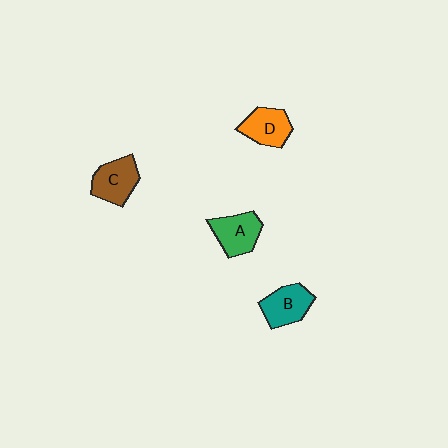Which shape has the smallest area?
Shape D (orange).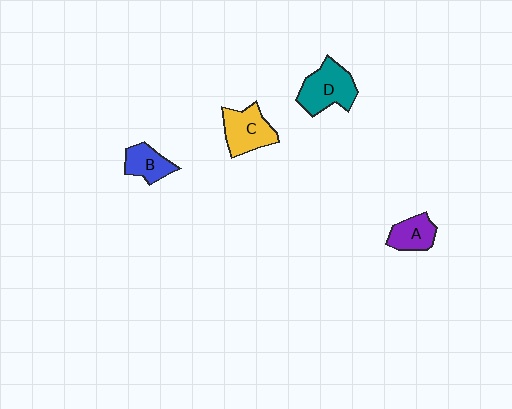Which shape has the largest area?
Shape D (teal).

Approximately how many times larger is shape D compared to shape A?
Approximately 1.6 times.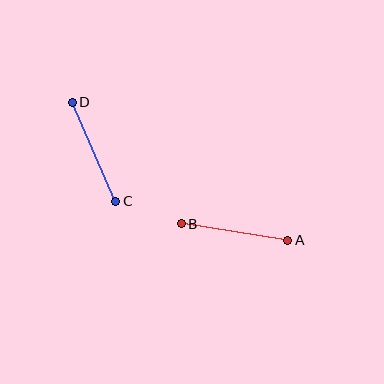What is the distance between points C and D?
The distance is approximately 108 pixels.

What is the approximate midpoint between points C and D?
The midpoint is at approximately (94, 152) pixels.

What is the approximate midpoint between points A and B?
The midpoint is at approximately (234, 232) pixels.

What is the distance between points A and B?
The distance is approximately 108 pixels.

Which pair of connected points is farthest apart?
Points C and D are farthest apart.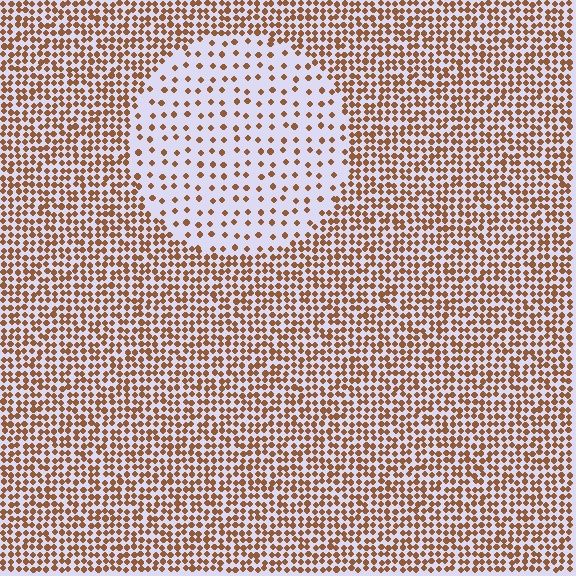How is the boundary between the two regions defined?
The boundary is defined by a change in element density (approximately 2.8x ratio). All elements are the same color, size, and shape.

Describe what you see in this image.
The image contains small brown elements arranged at two different densities. A circle-shaped region is visible where the elements are less densely packed than the surrounding area.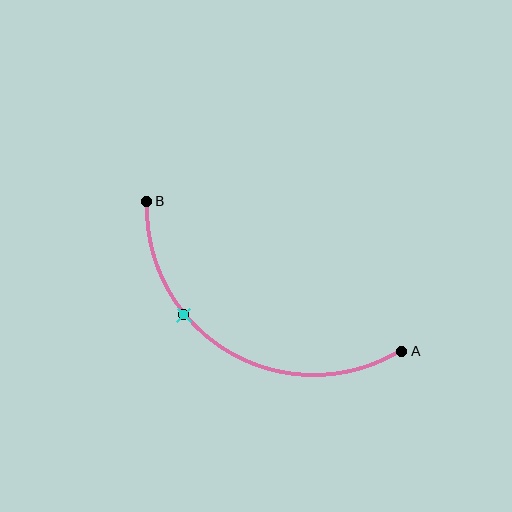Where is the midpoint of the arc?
The arc midpoint is the point on the curve farthest from the straight line joining A and B. It sits below that line.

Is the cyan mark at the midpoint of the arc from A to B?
No. The cyan mark lies on the arc but is closer to endpoint B. The arc midpoint would be at the point on the curve equidistant along the arc from both A and B.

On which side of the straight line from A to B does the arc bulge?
The arc bulges below the straight line connecting A and B.